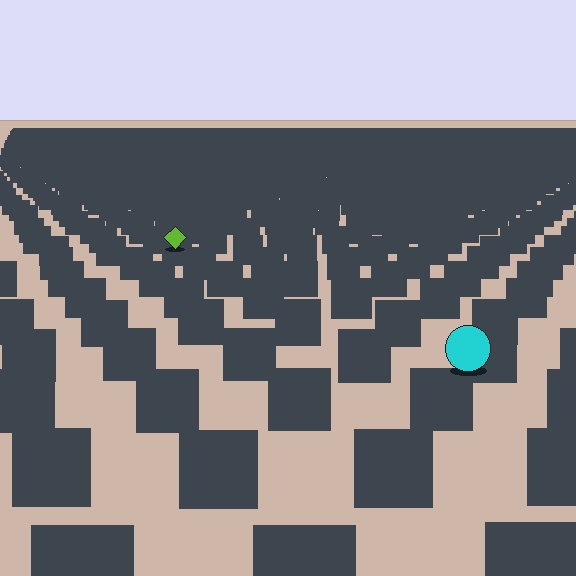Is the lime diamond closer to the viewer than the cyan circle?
No. The cyan circle is closer — you can tell from the texture gradient: the ground texture is coarser near it.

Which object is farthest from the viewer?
The lime diamond is farthest from the viewer. It appears smaller and the ground texture around it is denser.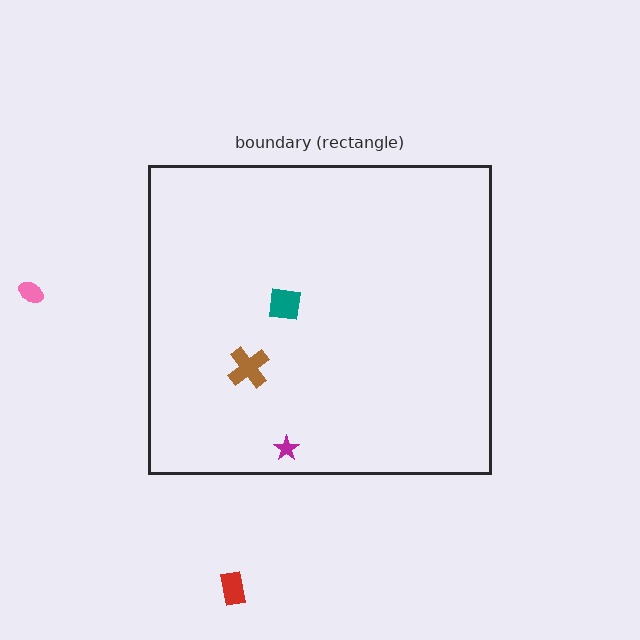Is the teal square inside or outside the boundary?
Inside.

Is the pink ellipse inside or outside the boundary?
Outside.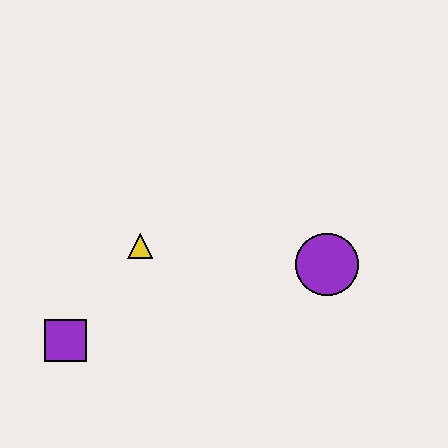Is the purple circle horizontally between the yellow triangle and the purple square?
No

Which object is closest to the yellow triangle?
The purple square is closest to the yellow triangle.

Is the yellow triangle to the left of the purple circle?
Yes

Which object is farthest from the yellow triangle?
The purple circle is farthest from the yellow triangle.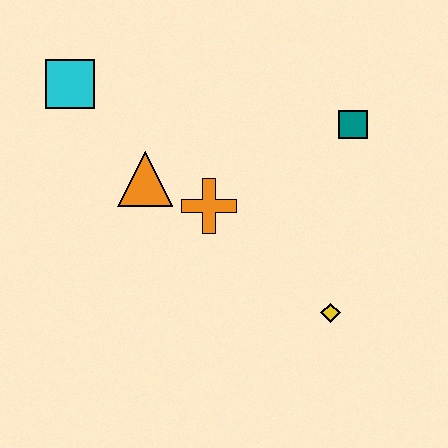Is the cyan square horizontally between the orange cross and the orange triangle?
No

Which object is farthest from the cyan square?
The yellow diamond is farthest from the cyan square.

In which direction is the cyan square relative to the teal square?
The cyan square is to the left of the teal square.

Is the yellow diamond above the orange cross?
No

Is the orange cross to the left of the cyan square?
No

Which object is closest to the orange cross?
The orange triangle is closest to the orange cross.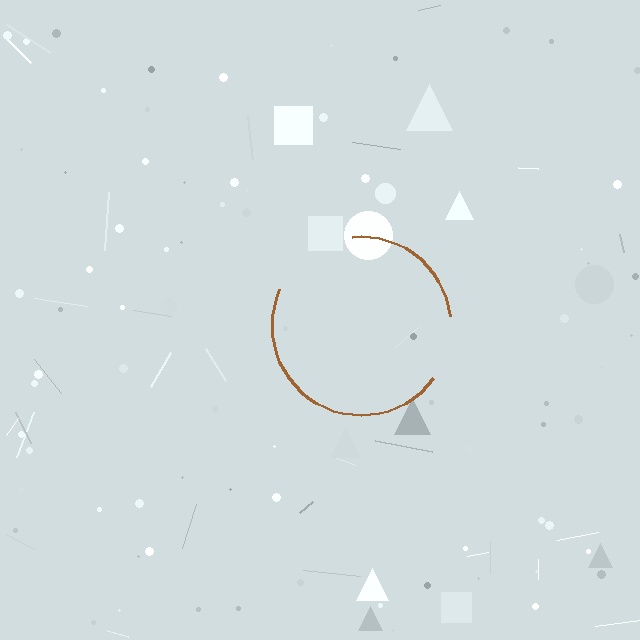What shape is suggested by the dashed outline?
The dashed outline suggests a circle.